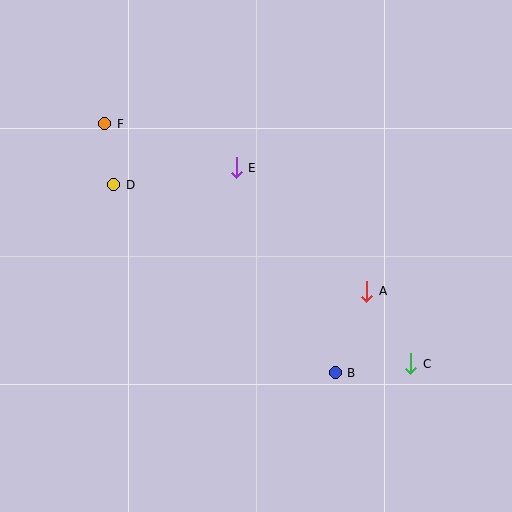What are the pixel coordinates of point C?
Point C is at (411, 364).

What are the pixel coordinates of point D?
Point D is at (114, 185).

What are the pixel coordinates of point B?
Point B is at (335, 373).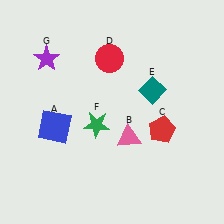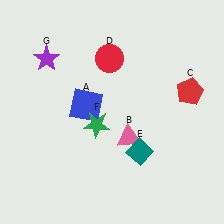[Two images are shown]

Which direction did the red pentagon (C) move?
The red pentagon (C) moved up.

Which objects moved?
The objects that moved are: the blue square (A), the red pentagon (C), the teal diamond (E).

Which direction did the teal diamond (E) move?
The teal diamond (E) moved down.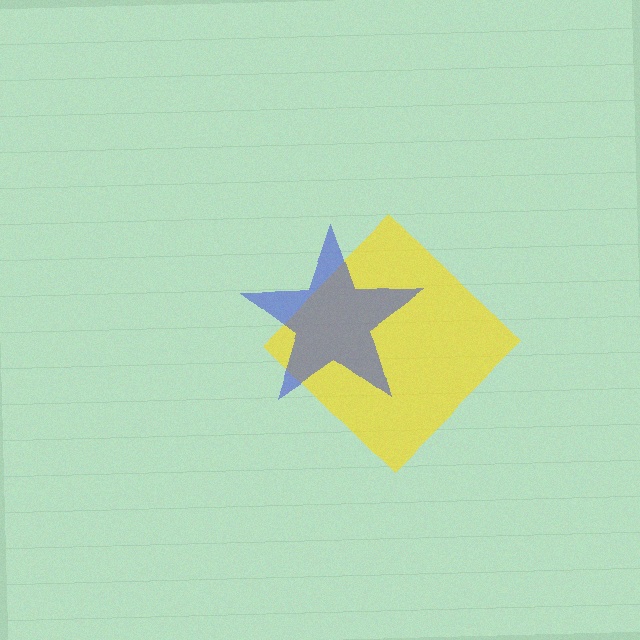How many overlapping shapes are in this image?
There are 2 overlapping shapes in the image.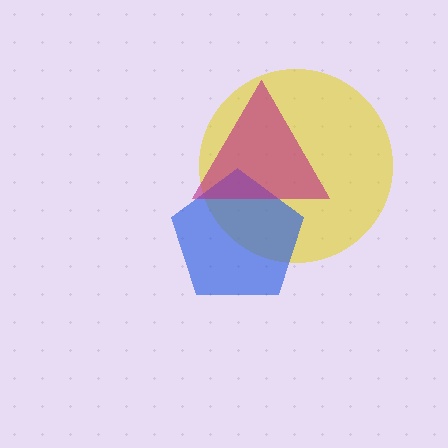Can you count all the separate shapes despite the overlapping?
Yes, there are 3 separate shapes.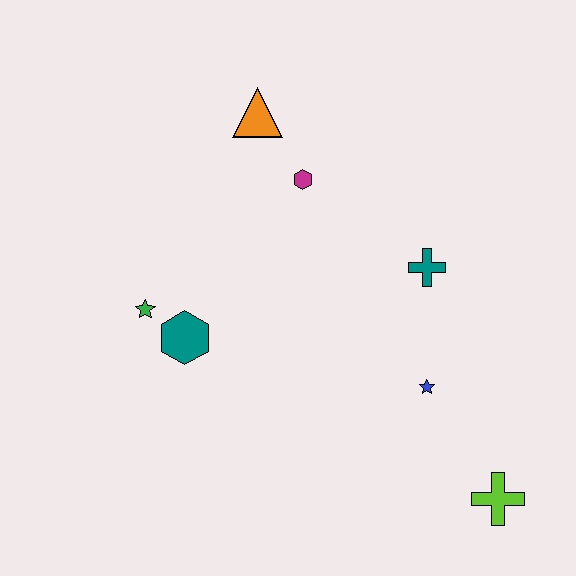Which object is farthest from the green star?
The lime cross is farthest from the green star.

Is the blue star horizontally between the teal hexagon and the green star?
No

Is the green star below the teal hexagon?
No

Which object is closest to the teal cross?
The blue star is closest to the teal cross.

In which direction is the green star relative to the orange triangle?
The green star is below the orange triangle.